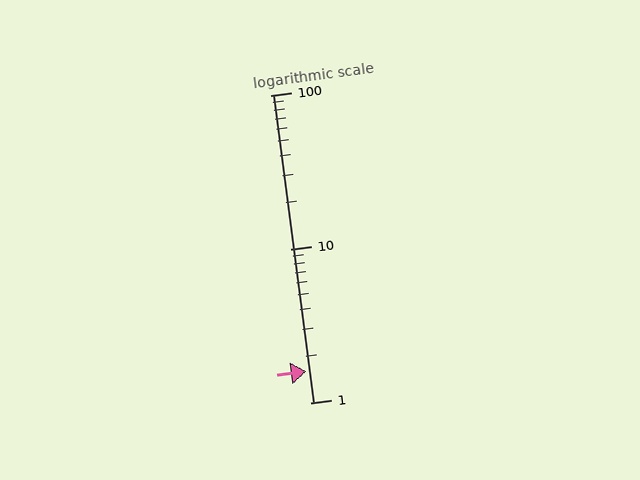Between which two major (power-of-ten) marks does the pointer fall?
The pointer is between 1 and 10.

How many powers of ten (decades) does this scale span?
The scale spans 2 decades, from 1 to 100.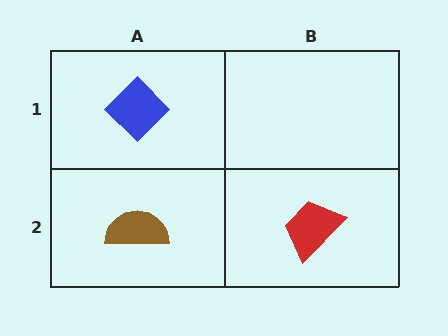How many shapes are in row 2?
2 shapes.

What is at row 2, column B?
A red trapezoid.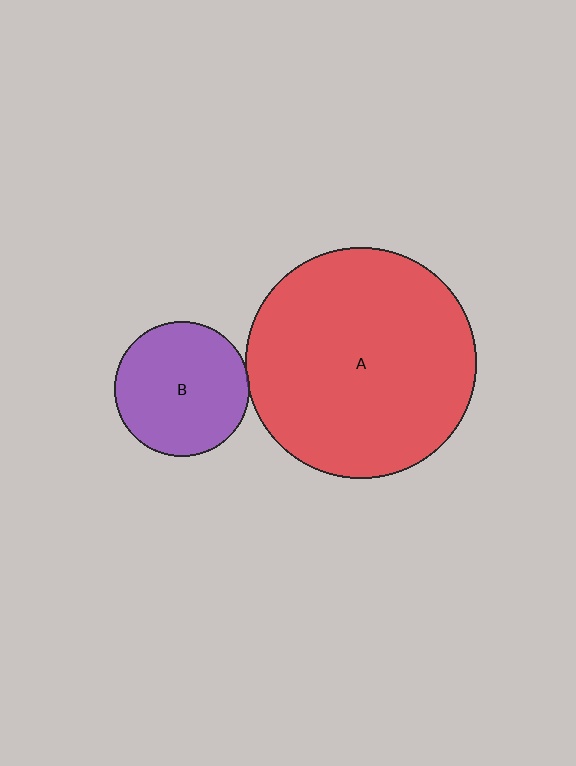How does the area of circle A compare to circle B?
Approximately 2.9 times.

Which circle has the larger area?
Circle A (red).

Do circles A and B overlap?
Yes.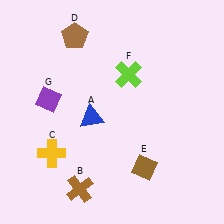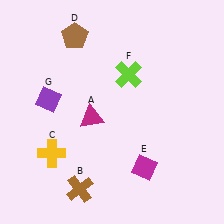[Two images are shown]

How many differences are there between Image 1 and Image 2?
There are 2 differences between the two images.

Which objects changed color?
A changed from blue to magenta. E changed from brown to magenta.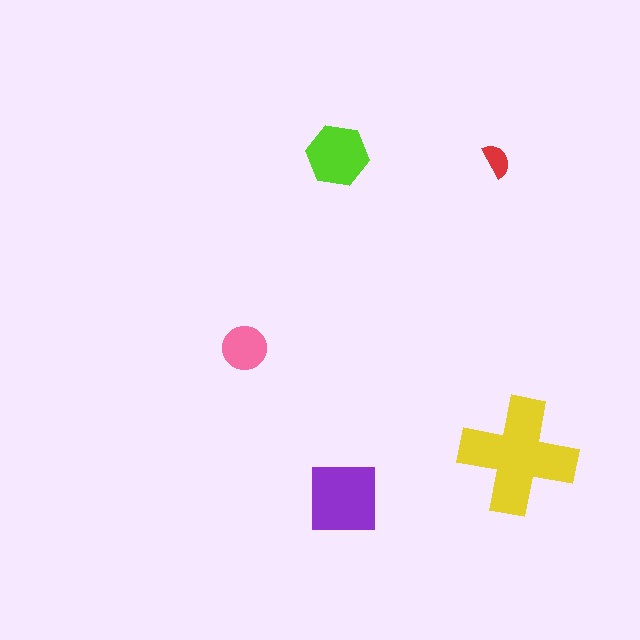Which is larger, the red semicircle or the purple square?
The purple square.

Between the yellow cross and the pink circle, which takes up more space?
The yellow cross.